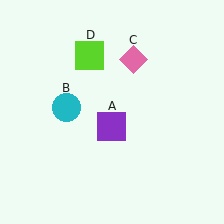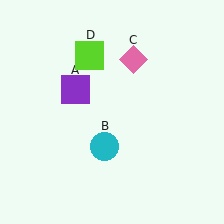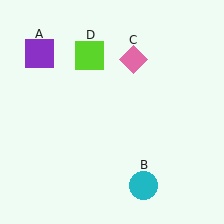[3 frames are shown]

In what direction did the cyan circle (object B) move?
The cyan circle (object B) moved down and to the right.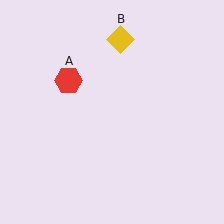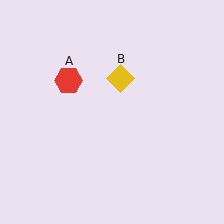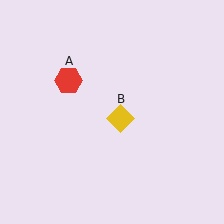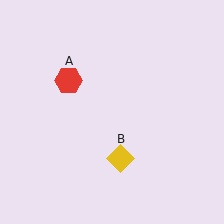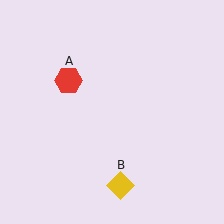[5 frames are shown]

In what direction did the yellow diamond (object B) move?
The yellow diamond (object B) moved down.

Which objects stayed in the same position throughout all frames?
Red hexagon (object A) remained stationary.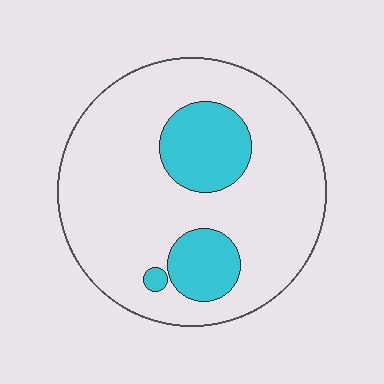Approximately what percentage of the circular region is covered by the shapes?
Approximately 20%.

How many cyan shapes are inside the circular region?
3.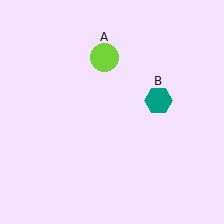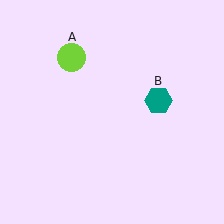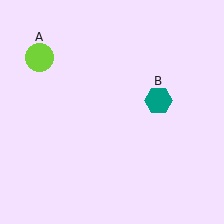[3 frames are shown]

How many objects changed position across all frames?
1 object changed position: lime circle (object A).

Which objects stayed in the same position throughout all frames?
Teal hexagon (object B) remained stationary.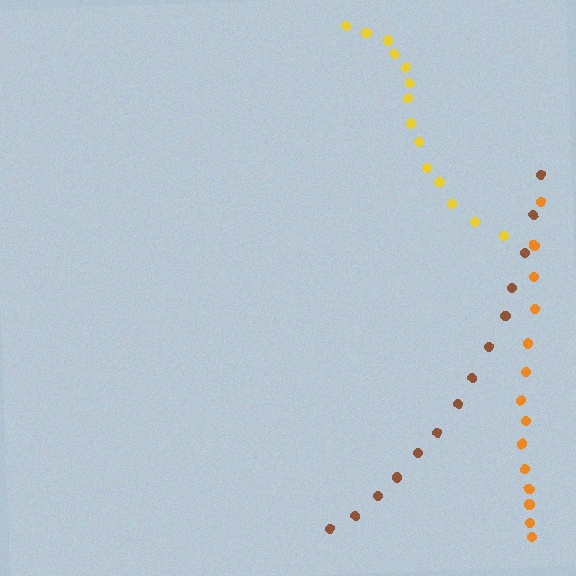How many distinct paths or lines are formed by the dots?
There are 3 distinct paths.